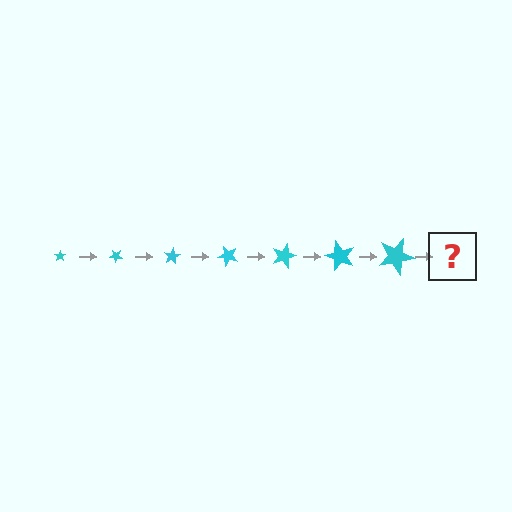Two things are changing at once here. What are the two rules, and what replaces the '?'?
The two rules are that the star grows larger each step and it rotates 40 degrees each step. The '?' should be a star, larger than the previous one and rotated 280 degrees from the start.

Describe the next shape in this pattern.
It should be a star, larger than the previous one and rotated 280 degrees from the start.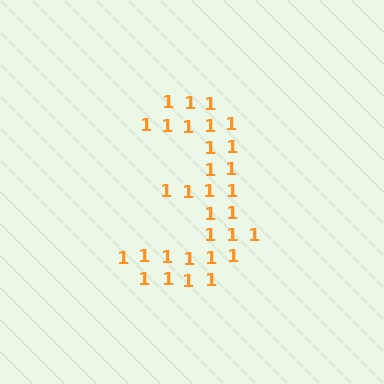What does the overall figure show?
The overall figure shows the digit 3.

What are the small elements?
The small elements are digit 1's.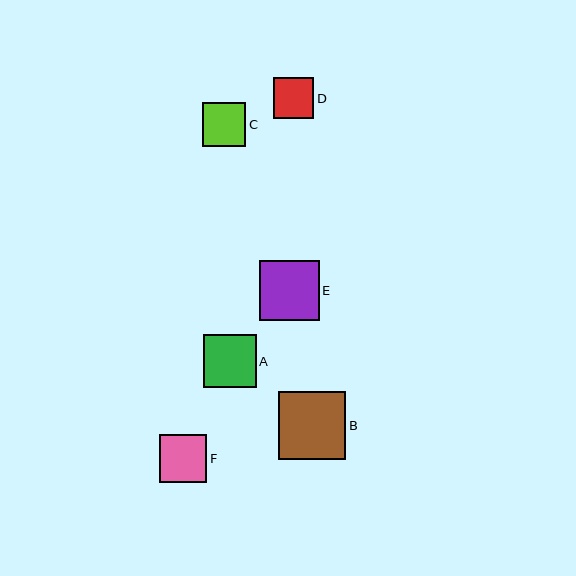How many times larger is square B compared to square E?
Square B is approximately 1.1 times the size of square E.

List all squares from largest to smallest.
From largest to smallest: B, E, A, F, C, D.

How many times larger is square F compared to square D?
Square F is approximately 1.2 times the size of square D.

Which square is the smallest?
Square D is the smallest with a size of approximately 41 pixels.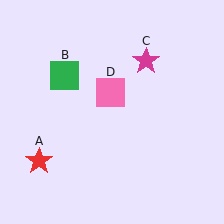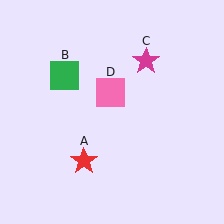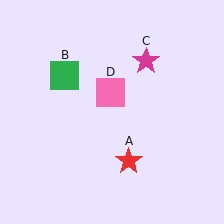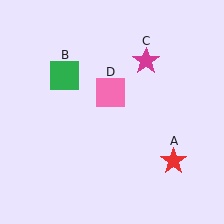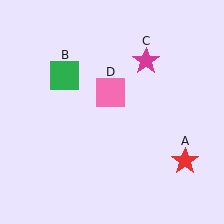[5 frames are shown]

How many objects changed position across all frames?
1 object changed position: red star (object A).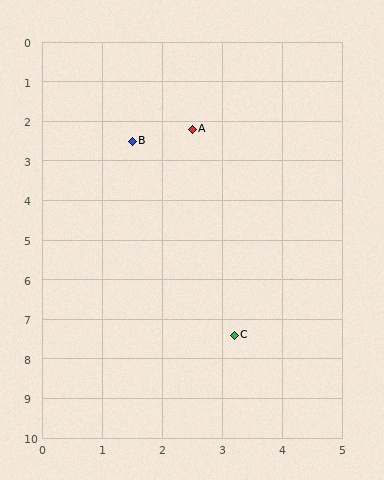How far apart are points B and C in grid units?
Points B and C are about 5.2 grid units apart.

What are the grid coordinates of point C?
Point C is at approximately (3.2, 7.4).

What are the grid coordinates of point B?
Point B is at approximately (1.5, 2.5).